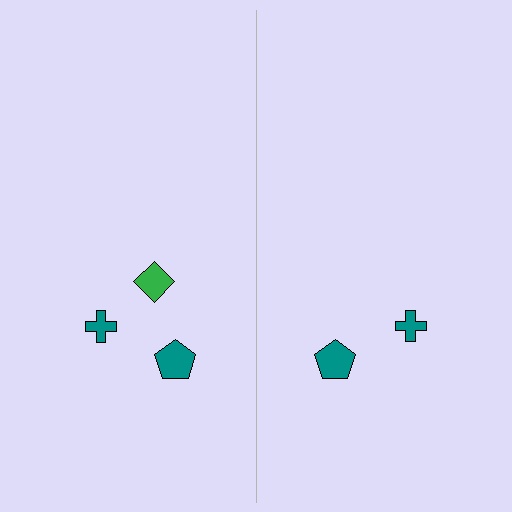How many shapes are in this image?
There are 5 shapes in this image.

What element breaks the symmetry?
A green diamond is missing from the right side.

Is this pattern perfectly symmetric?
No, the pattern is not perfectly symmetric. A green diamond is missing from the right side.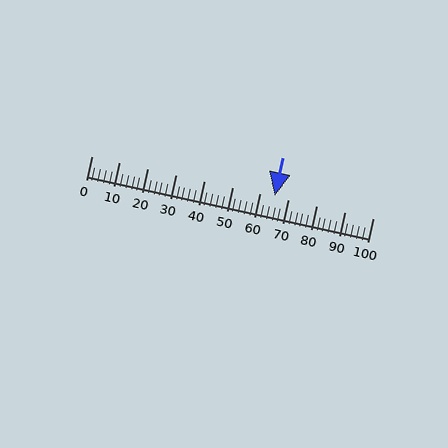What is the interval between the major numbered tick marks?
The major tick marks are spaced 10 units apart.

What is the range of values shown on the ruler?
The ruler shows values from 0 to 100.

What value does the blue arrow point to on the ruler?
The blue arrow points to approximately 65.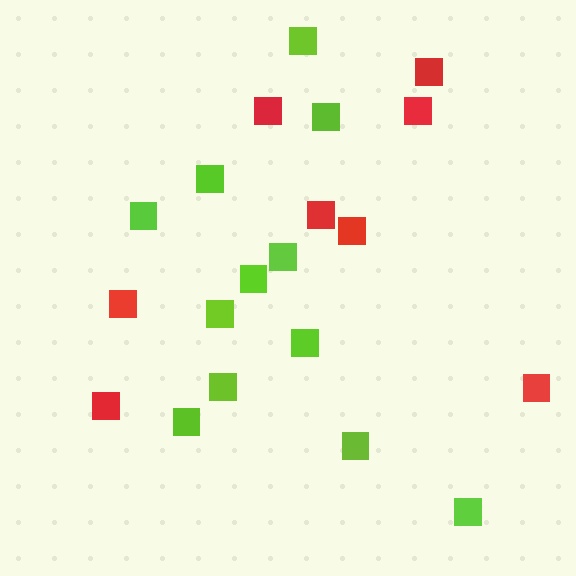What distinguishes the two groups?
There are 2 groups: one group of red squares (8) and one group of lime squares (12).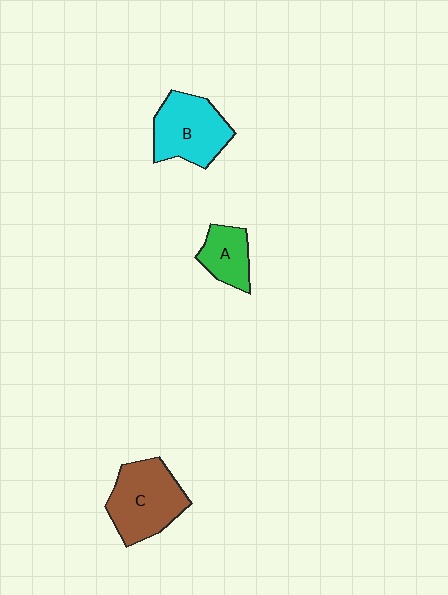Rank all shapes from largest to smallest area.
From largest to smallest: C (brown), B (cyan), A (green).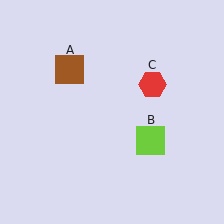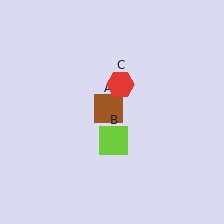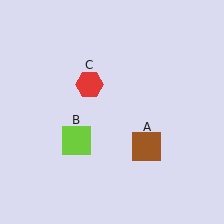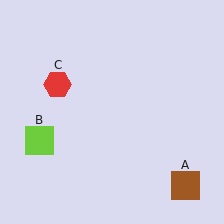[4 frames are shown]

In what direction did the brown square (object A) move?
The brown square (object A) moved down and to the right.